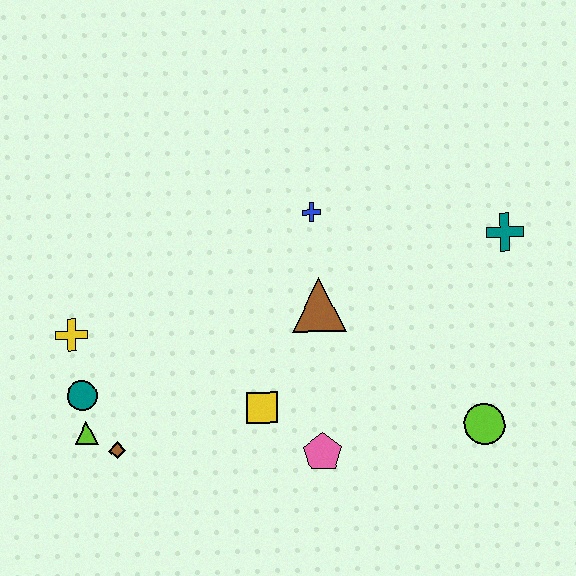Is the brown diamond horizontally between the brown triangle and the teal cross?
No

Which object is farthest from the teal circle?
The teal cross is farthest from the teal circle.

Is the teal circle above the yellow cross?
No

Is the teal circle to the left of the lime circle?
Yes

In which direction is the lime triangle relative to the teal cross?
The lime triangle is to the left of the teal cross.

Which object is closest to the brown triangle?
The blue cross is closest to the brown triangle.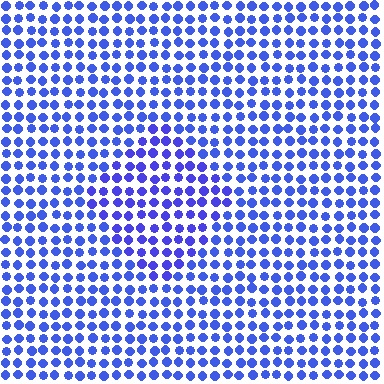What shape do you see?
I see a diamond.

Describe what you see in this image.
The image is filled with small blue elements in a uniform arrangement. A diamond-shaped region is visible where the elements are tinted to a slightly different hue, forming a subtle color boundary.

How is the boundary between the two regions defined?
The boundary is defined purely by a slight shift in hue (about 13 degrees). Spacing, size, and orientation are identical on both sides.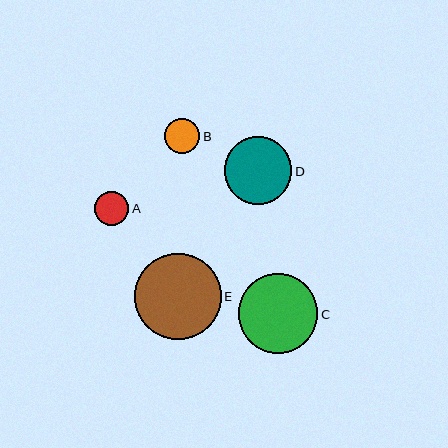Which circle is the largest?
Circle E is the largest with a size of approximately 86 pixels.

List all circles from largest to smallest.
From largest to smallest: E, C, D, B, A.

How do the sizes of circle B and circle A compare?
Circle B and circle A are approximately the same size.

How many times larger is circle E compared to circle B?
Circle E is approximately 2.5 times the size of circle B.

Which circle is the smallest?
Circle A is the smallest with a size of approximately 34 pixels.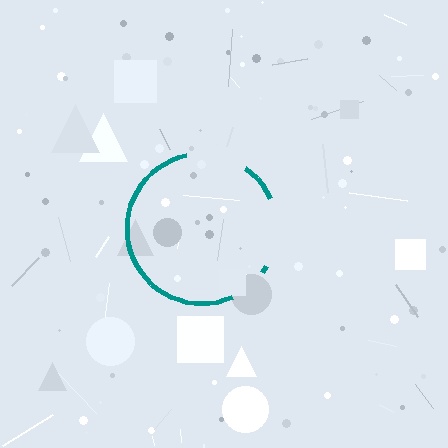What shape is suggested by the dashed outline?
The dashed outline suggests a circle.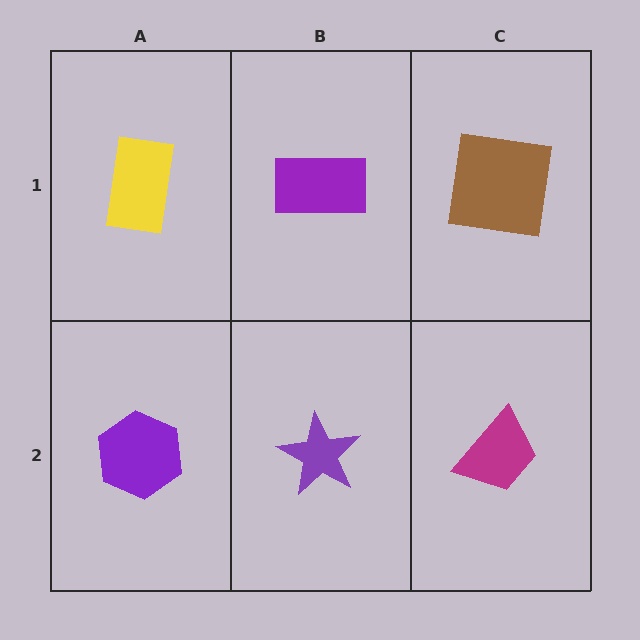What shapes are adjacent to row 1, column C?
A magenta trapezoid (row 2, column C), a purple rectangle (row 1, column B).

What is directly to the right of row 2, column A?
A purple star.